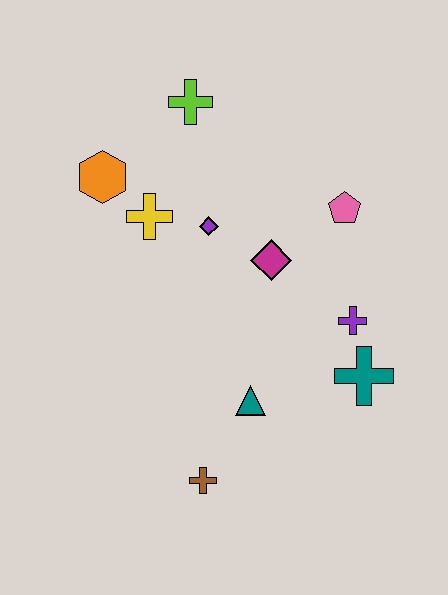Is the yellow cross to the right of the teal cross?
No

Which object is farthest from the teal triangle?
The lime cross is farthest from the teal triangle.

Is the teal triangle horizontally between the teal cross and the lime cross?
Yes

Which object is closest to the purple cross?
The teal cross is closest to the purple cross.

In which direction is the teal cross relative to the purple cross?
The teal cross is below the purple cross.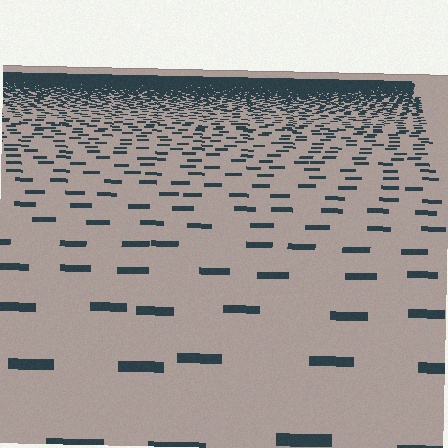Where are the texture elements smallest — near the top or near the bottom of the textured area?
Near the top.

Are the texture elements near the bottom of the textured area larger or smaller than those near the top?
Larger. Near the bottom, elements are closer to the viewer and appear at a bigger on-screen size.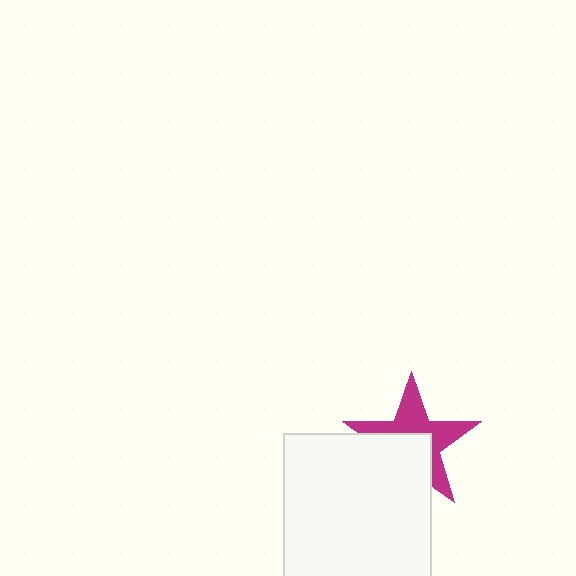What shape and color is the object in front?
The object in front is a white square.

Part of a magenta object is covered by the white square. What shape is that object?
It is a star.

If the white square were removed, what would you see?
You would see the complete magenta star.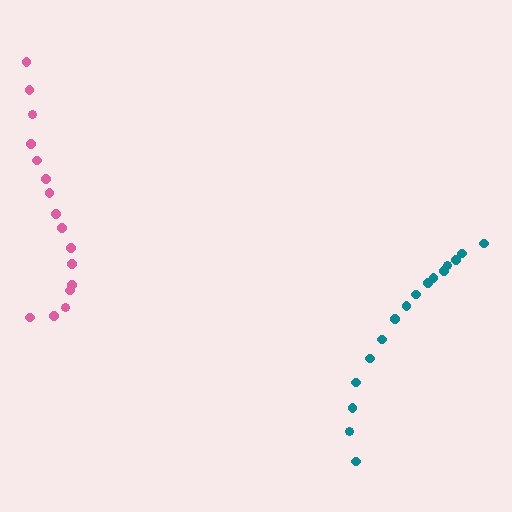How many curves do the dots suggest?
There are 2 distinct paths.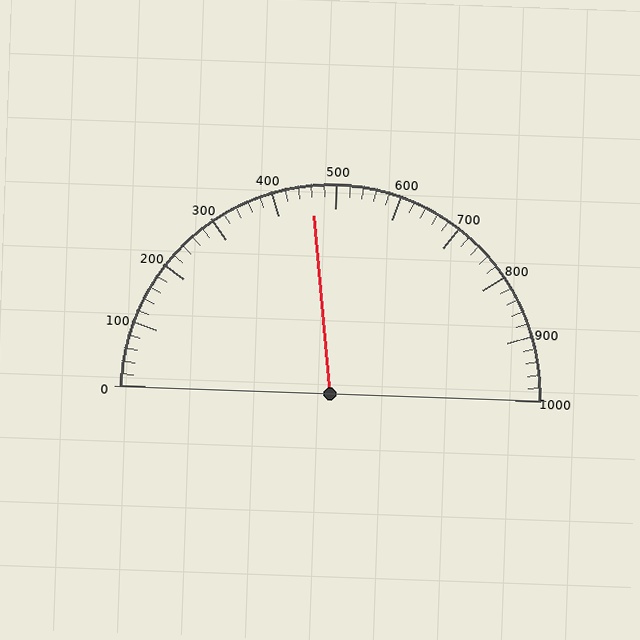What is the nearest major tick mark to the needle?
The nearest major tick mark is 500.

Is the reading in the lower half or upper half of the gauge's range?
The reading is in the lower half of the range (0 to 1000).